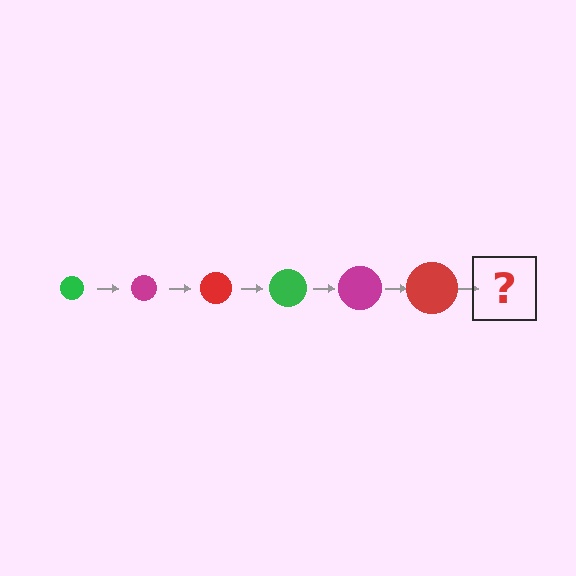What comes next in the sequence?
The next element should be a green circle, larger than the previous one.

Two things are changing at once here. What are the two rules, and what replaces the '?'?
The two rules are that the circle grows larger each step and the color cycles through green, magenta, and red. The '?' should be a green circle, larger than the previous one.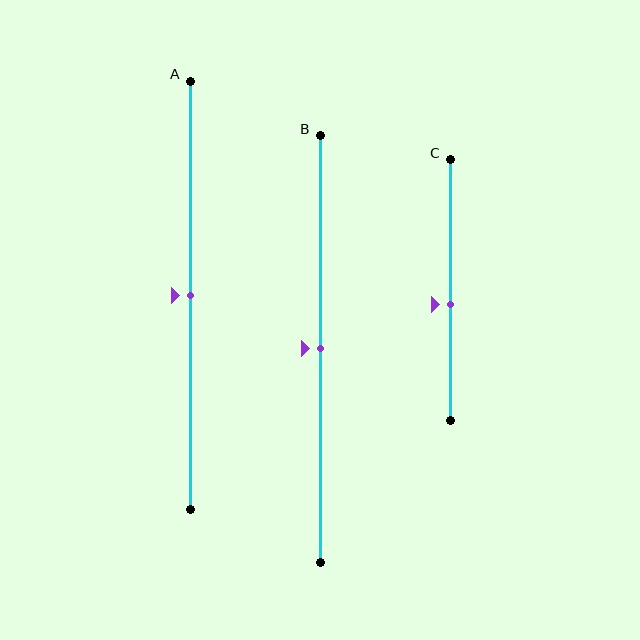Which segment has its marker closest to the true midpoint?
Segment A has its marker closest to the true midpoint.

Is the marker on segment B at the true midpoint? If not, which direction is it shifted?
Yes, the marker on segment B is at the true midpoint.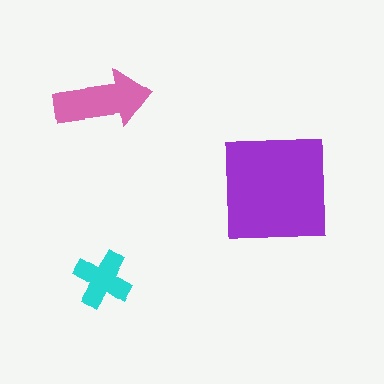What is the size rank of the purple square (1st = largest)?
1st.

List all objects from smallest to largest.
The cyan cross, the pink arrow, the purple square.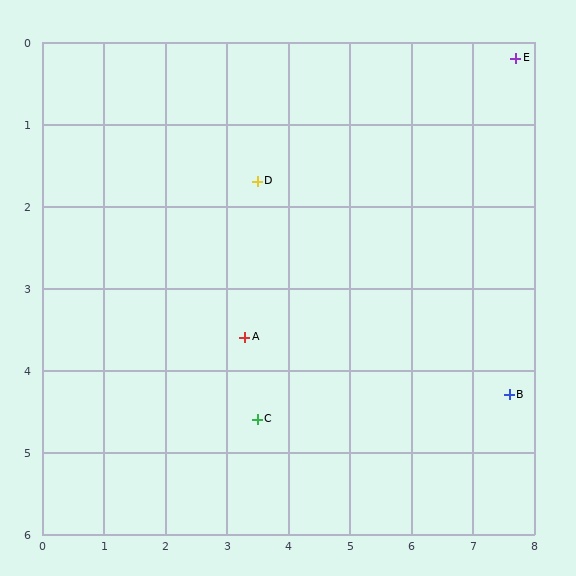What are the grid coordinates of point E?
Point E is at approximately (7.7, 0.2).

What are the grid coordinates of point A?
Point A is at approximately (3.3, 3.6).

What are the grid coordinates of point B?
Point B is at approximately (7.6, 4.3).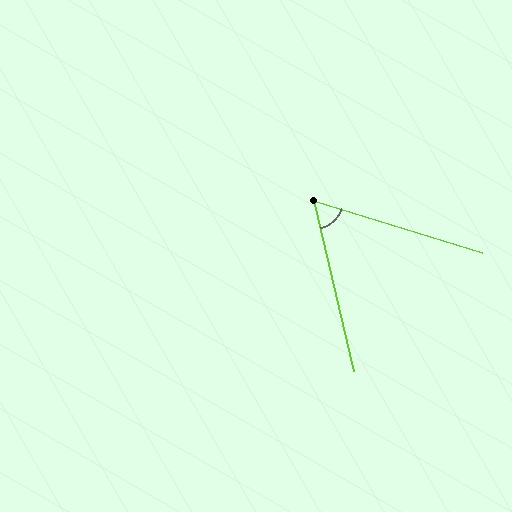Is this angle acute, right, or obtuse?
It is acute.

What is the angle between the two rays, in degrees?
Approximately 60 degrees.